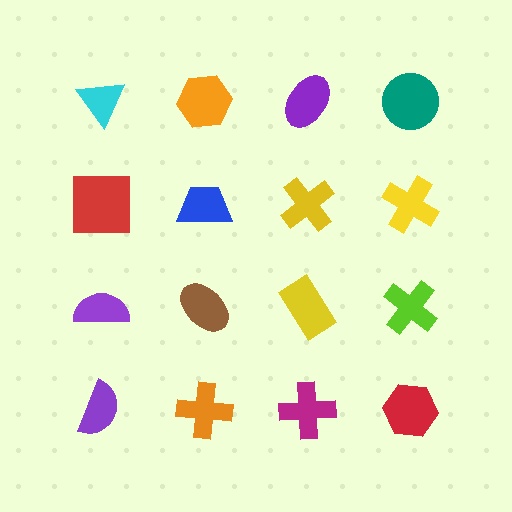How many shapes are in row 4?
4 shapes.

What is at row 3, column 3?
A yellow rectangle.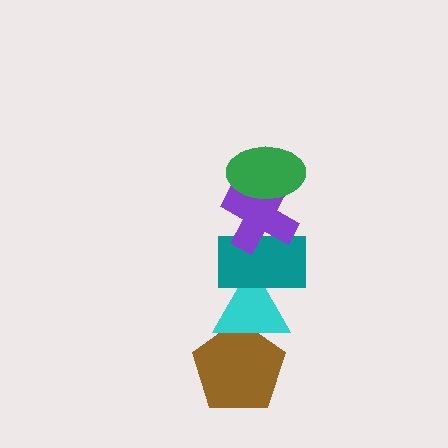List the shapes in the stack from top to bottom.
From top to bottom: the green ellipse, the purple cross, the teal rectangle, the cyan triangle, the brown pentagon.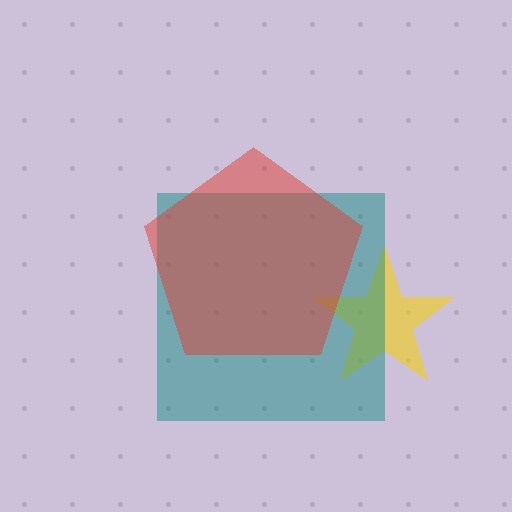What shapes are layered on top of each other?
The layered shapes are: a yellow star, a teal square, a red pentagon.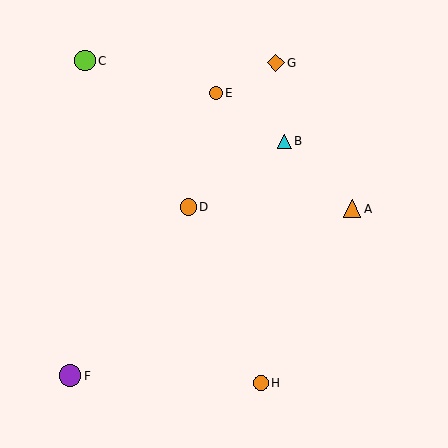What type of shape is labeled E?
Shape E is an orange circle.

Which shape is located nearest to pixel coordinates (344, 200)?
The orange triangle (labeled A) at (352, 209) is nearest to that location.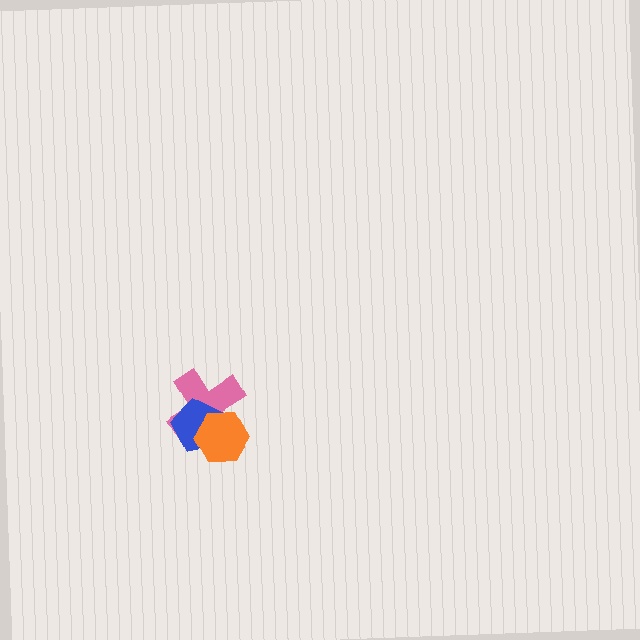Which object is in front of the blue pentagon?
The orange hexagon is in front of the blue pentagon.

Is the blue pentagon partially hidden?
Yes, it is partially covered by another shape.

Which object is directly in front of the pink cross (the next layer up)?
The blue pentagon is directly in front of the pink cross.